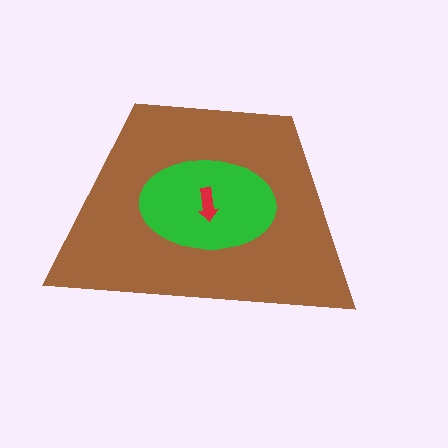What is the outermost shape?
The brown trapezoid.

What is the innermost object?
The red arrow.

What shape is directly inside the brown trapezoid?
The green ellipse.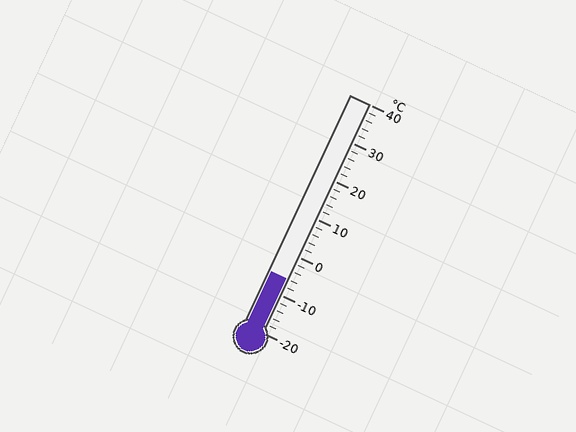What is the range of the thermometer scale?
The thermometer scale ranges from -20°C to 40°C.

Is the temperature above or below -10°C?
The temperature is above -10°C.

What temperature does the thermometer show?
The thermometer shows approximately -6°C.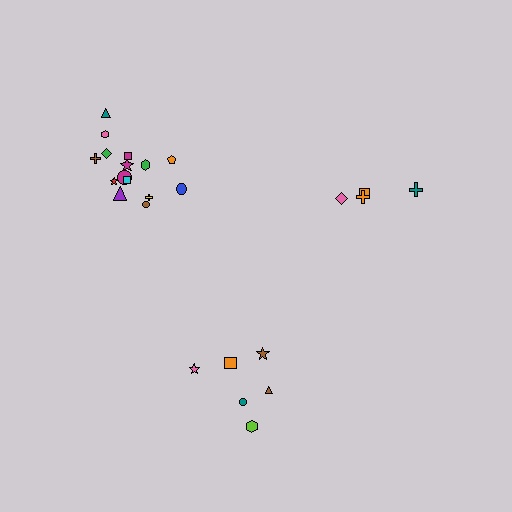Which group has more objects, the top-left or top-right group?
The top-left group.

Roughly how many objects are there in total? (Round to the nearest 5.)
Roughly 25 objects in total.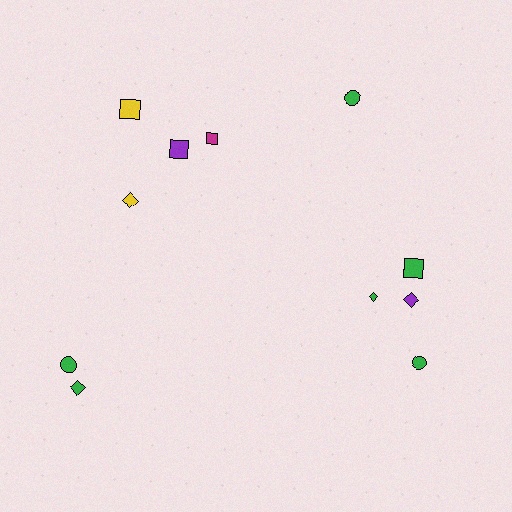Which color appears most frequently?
Green, with 6 objects.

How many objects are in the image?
There are 11 objects.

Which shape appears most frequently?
Diamond, with 4 objects.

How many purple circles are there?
There are no purple circles.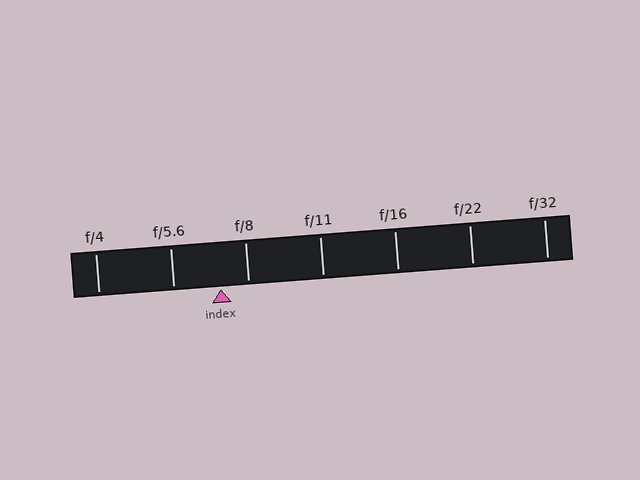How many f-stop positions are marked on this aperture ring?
There are 7 f-stop positions marked.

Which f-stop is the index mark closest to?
The index mark is closest to f/8.